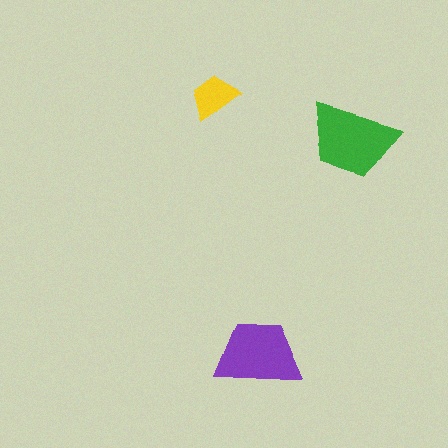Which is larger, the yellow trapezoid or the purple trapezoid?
The purple one.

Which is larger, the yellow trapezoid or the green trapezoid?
The green one.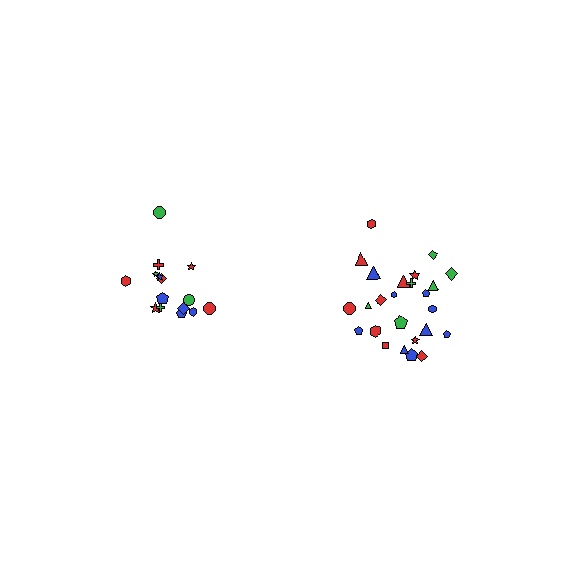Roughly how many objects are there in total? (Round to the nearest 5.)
Roughly 40 objects in total.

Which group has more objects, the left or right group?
The right group.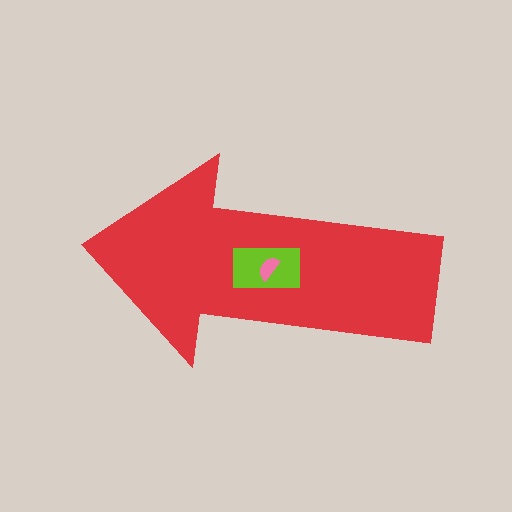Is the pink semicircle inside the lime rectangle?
Yes.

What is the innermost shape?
The pink semicircle.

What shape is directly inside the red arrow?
The lime rectangle.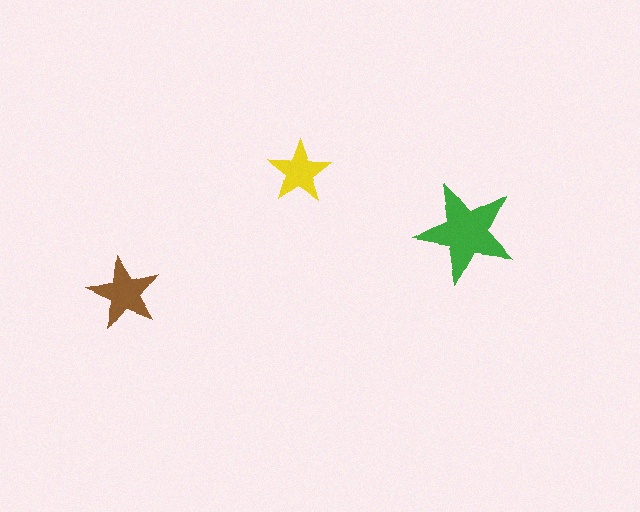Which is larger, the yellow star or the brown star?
The brown one.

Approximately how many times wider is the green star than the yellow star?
About 1.5 times wider.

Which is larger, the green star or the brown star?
The green one.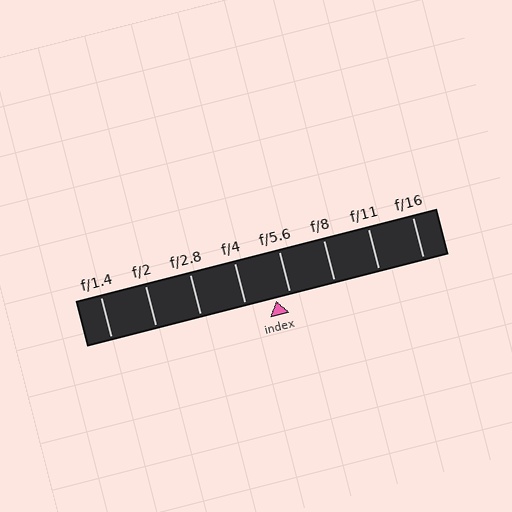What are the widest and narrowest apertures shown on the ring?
The widest aperture shown is f/1.4 and the narrowest is f/16.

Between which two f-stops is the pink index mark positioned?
The index mark is between f/4 and f/5.6.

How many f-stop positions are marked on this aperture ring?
There are 8 f-stop positions marked.